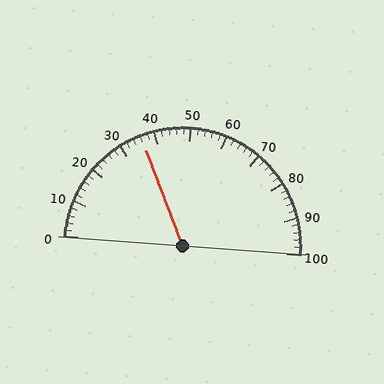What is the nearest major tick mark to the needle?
The nearest major tick mark is 40.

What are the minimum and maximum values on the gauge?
The gauge ranges from 0 to 100.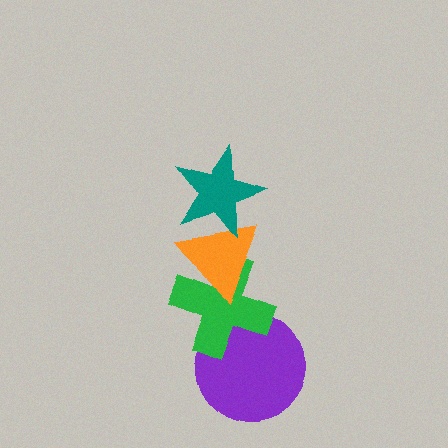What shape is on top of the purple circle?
The green cross is on top of the purple circle.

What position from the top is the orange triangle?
The orange triangle is 2nd from the top.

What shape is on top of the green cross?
The orange triangle is on top of the green cross.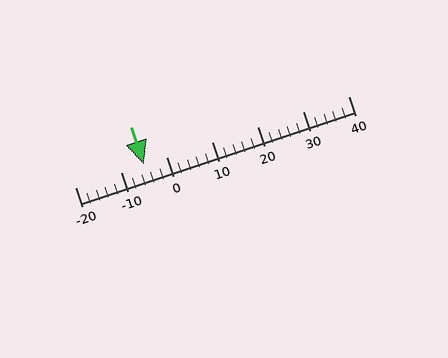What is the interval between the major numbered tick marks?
The major tick marks are spaced 10 units apart.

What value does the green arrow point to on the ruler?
The green arrow points to approximately -5.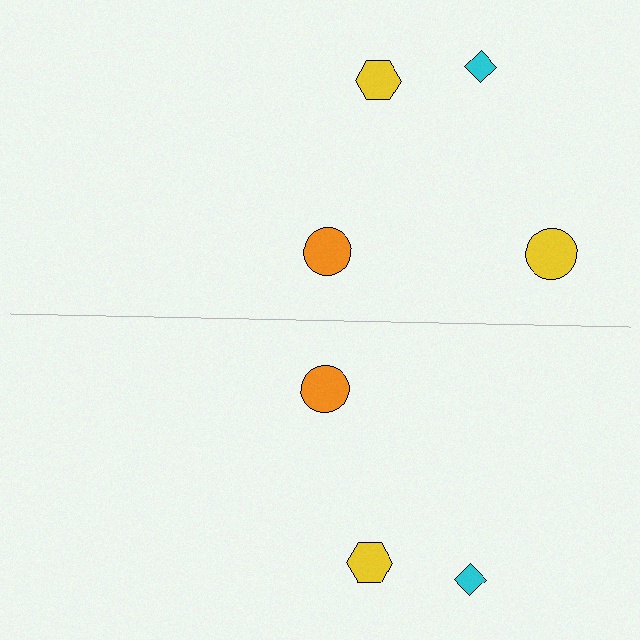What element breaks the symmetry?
A yellow circle is missing from the bottom side.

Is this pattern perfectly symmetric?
No, the pattern is not perfectly symmetric. A yellow circle is missing from the bottom side.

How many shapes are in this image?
There are 7 shapes in this image.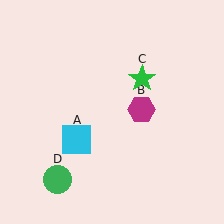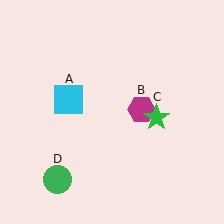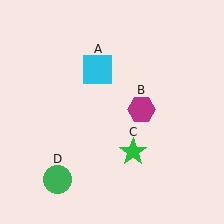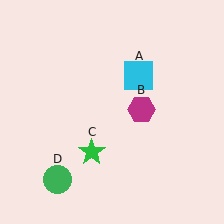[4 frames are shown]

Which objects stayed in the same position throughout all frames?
Magenta hexagon (object B) and green circle (object D) remained stationary.